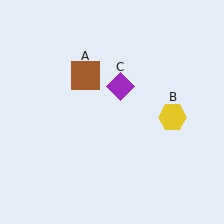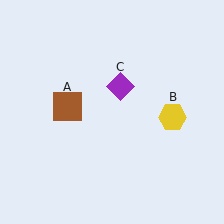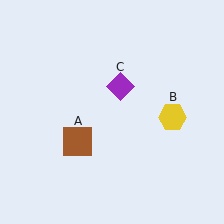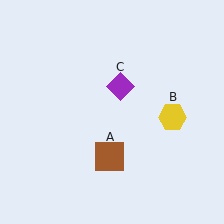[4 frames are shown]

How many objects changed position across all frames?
1 object changed position: brown square (object A).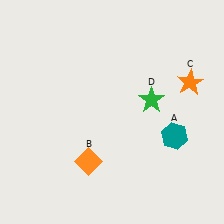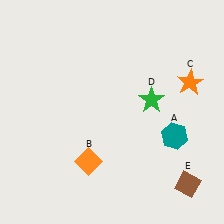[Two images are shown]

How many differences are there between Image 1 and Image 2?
There is 1 difference between the two images.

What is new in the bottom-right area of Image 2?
A brown diamond (E) was added in the bottom-right area of Image 2.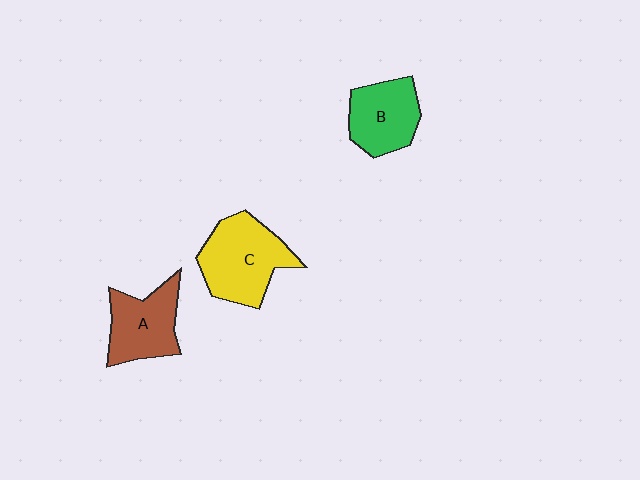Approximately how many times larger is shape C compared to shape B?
Approximately 1.3 times.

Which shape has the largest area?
Shape C (yellow).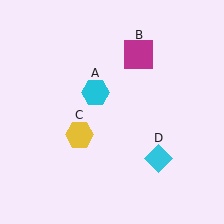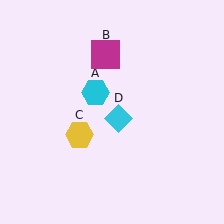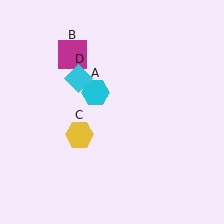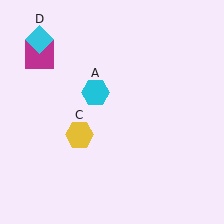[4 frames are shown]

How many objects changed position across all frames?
2 objects changed position: magenta square (object B), cyan diamond (object D).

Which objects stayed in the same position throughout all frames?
Cyan hexagon (object A) and yellow hexagon (object C) remained stationary.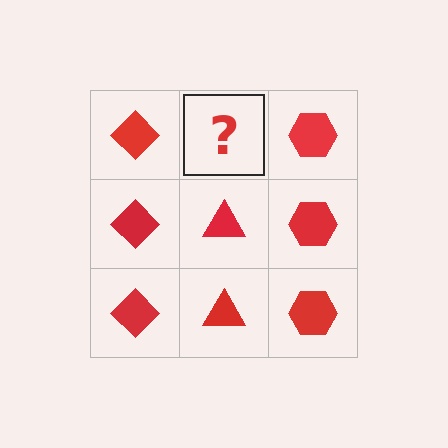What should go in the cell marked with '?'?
The missing cell should contain a red triangle.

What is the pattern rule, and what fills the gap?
The rule is that each column has a consistent shape. The gap should be filled with a red triangle.